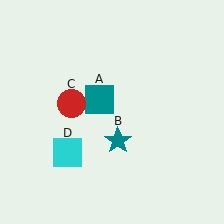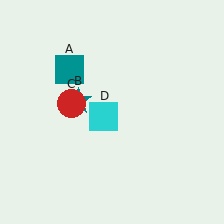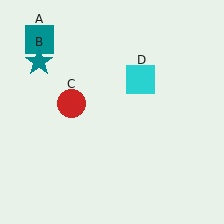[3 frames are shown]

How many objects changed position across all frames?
3 objects changed position: teal square (object A), teal star (object B), cyan square (object D).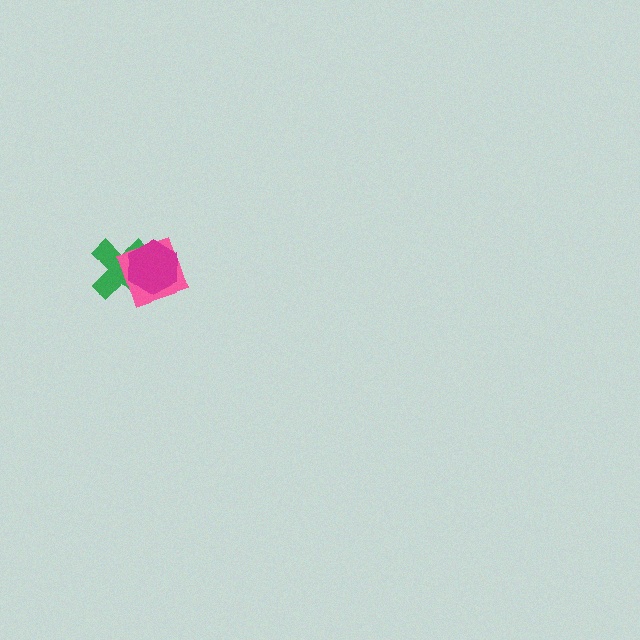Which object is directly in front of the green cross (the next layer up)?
The pink diamond is directly in front of the green cross.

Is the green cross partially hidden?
Yes, it is partially covered by another shape.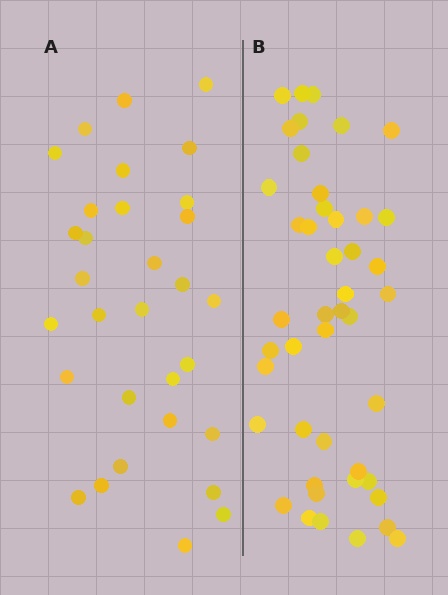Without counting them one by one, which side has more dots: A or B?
Region B (the right region) has more dots.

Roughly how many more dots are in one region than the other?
Region B has approximately 15 more dots than region A.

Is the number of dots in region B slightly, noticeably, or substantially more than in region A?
Region B has substantially more. The ratio is roughly 1.5 to 1.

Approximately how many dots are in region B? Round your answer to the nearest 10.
About 40 dots. (The exact count is 45, which rounds to 40.)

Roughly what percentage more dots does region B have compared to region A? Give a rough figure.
About 45% more.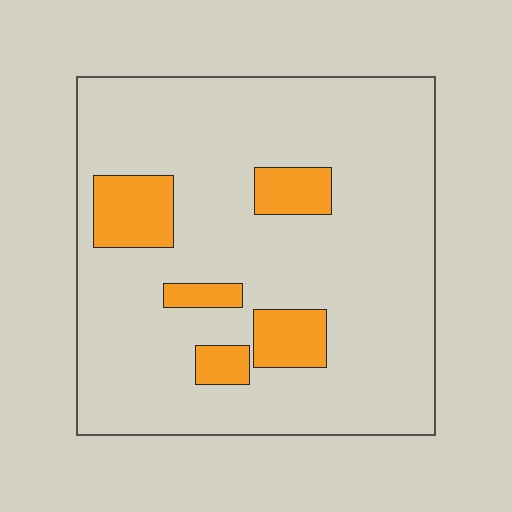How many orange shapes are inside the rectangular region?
5.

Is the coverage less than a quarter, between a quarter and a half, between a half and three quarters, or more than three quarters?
Less than a quarter.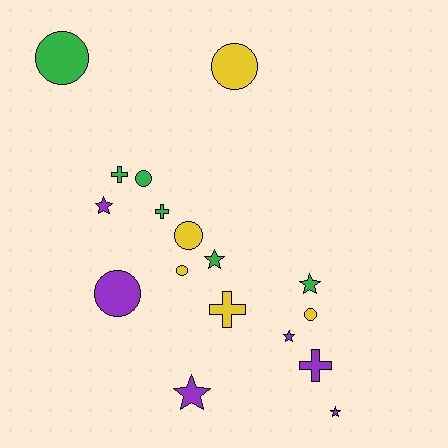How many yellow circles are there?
There are 4 yellow circles.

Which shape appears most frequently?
Circle, with 7 objects.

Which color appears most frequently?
Purple, with 6 objects.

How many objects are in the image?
There are 17 objects.